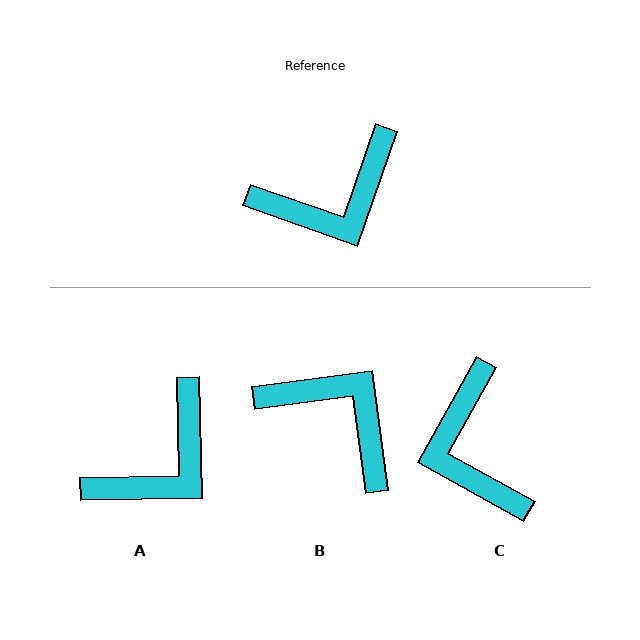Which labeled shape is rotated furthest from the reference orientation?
B, about 117 degrees away.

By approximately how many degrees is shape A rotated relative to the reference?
Approximately 21 degrees counter-clockwise.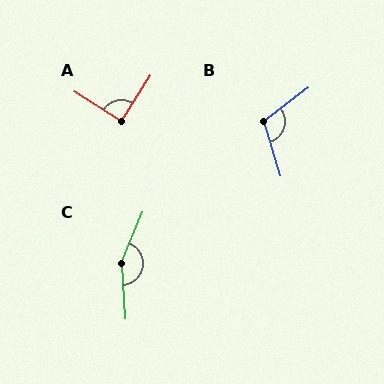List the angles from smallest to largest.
A (91°), B (110°), C (154°).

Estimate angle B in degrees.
Approximately 110 degrees.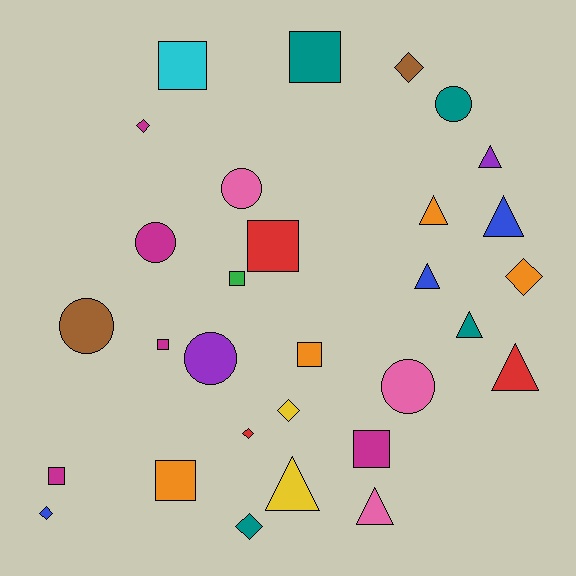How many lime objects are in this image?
There are no lime objects.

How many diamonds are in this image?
There are 7 diamonds.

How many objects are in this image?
There are 30 objects.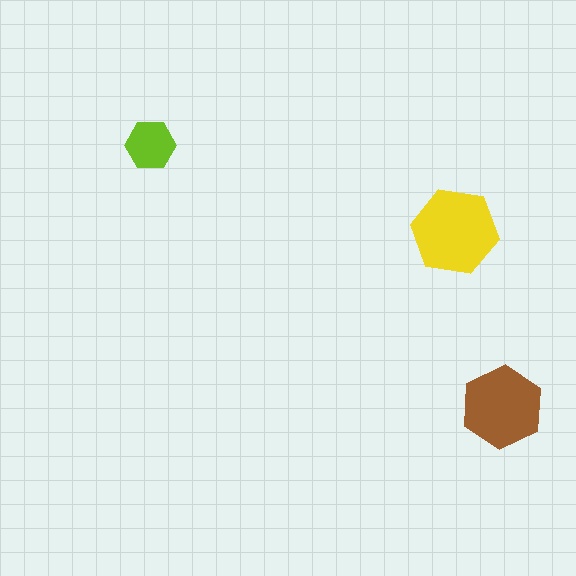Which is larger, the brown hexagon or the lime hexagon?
The brown one.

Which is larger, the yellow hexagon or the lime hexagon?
The yellow one.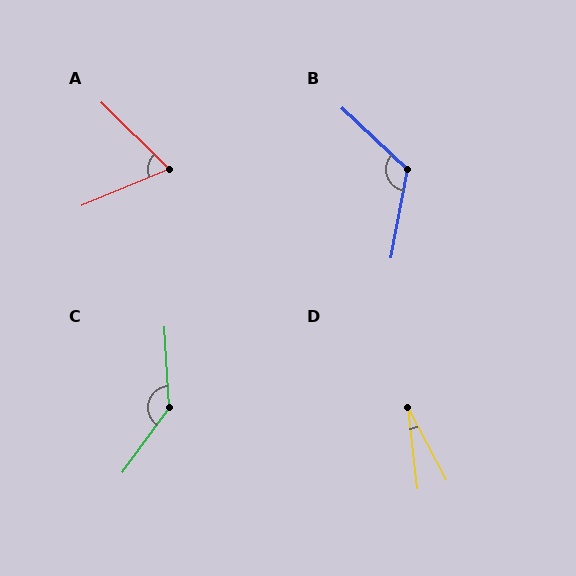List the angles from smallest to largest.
D (21°), A (67°), B (123°), C (141°).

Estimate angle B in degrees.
Approximately 123 degrees.